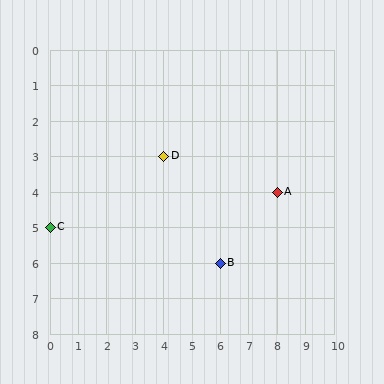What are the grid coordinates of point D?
Point D is at grid coordinates (4, 3).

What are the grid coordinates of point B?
Point B is at grid coordinates (6, 6).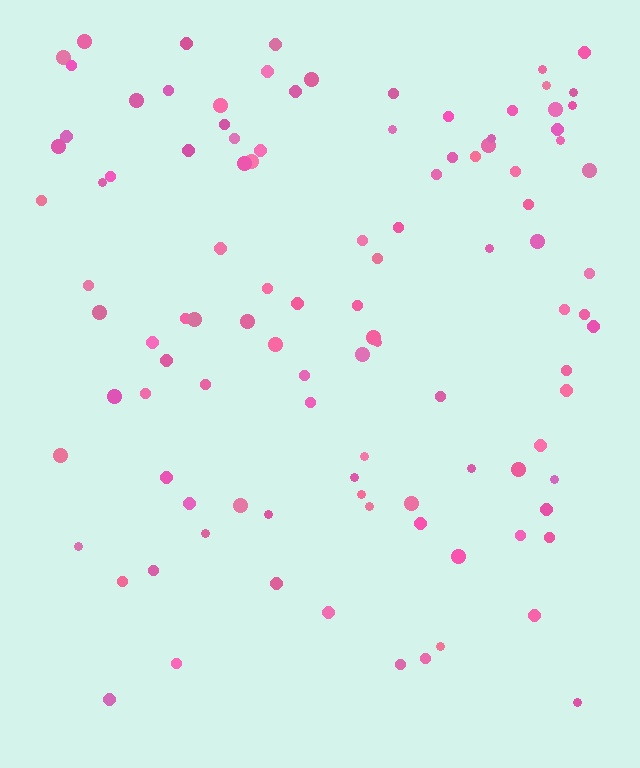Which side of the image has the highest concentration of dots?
The top.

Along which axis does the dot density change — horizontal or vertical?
Vertical.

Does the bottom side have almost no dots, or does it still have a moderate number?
Still a moderate number, just noticeably fewer than the top.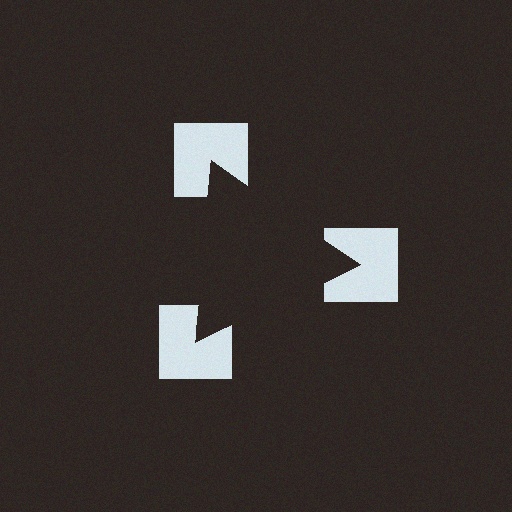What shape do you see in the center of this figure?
An illusory triangle — its edges are inferred from the aligned wedge cuts in the notched squares, not physically drawn.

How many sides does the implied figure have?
3 sides.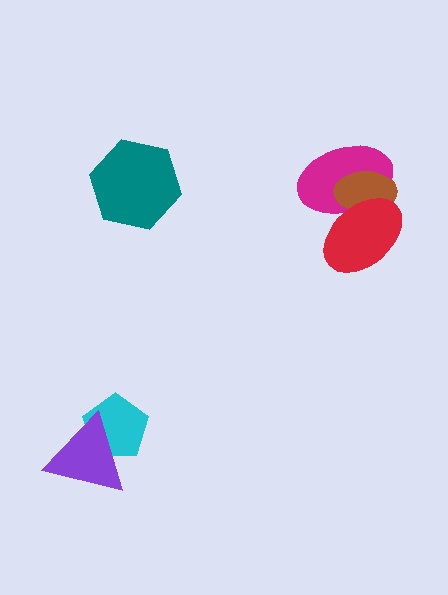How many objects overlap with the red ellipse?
2 objects overlap with the red ellipse.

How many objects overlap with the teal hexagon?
0 objects overlap with the teal hexagon.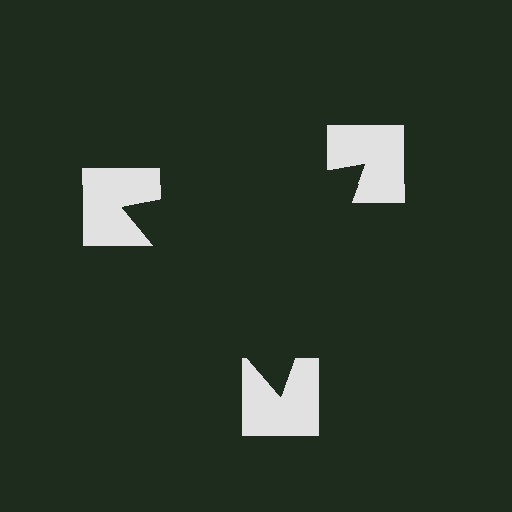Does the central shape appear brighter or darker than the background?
It typically appears slightly darker than the background, even though no actual brightness change is drawn.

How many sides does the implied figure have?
3 sides.